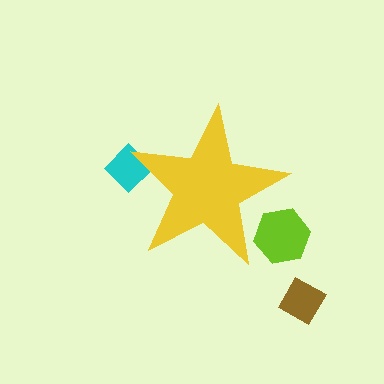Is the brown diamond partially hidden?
No, the brown diamond is fully visible.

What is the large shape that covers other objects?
A yellow star.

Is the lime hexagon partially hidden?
Yes, the lime hexagon is partially hidden behind the yellow star.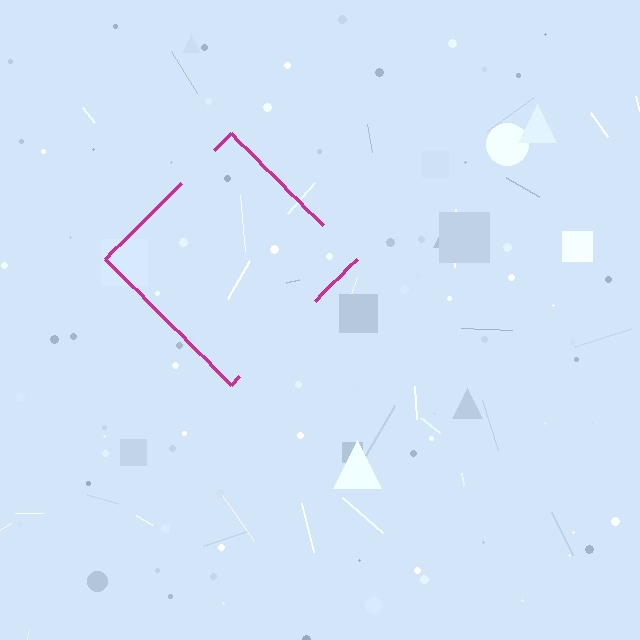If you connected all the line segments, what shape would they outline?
They would outline a diamond.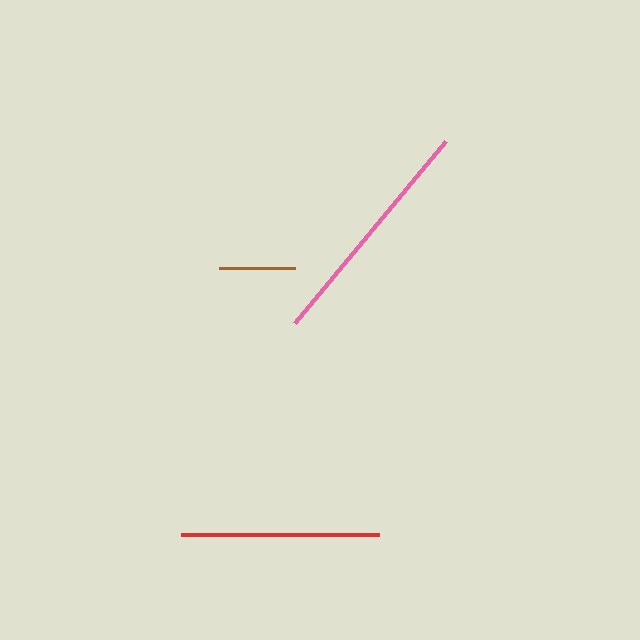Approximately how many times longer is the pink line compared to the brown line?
The pink line is approximately 3.1 times the length of the brown line.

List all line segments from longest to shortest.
From longest to shortest: pink, red, brown.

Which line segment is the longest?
The pink line is the longest at approximately 237 pixels.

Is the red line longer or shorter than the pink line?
The pink line is longer than the red line.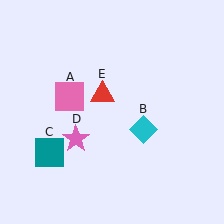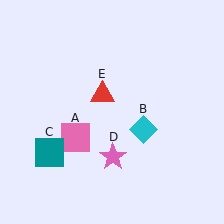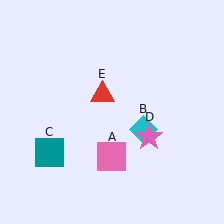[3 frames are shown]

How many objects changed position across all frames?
2 objects changed position: pink square (object A), pink star (object D).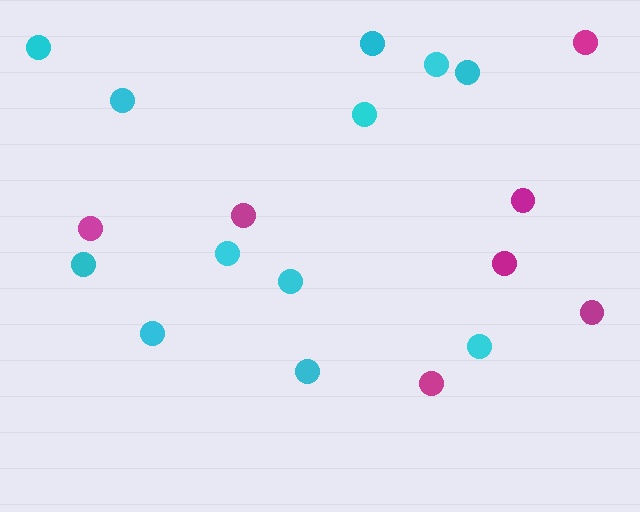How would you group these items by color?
There are 2 groups: one group of cyan circles (12) and one group of magenta circles (7).